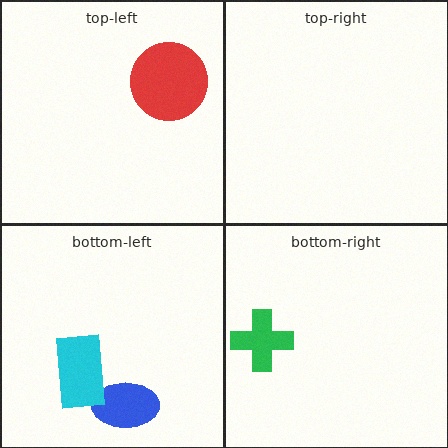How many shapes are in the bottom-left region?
2.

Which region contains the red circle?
The top-left region.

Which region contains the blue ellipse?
The bottom-left region.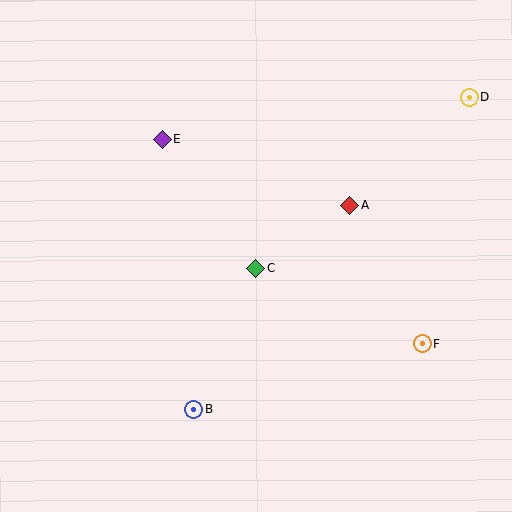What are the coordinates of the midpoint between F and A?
The midpoint between F and A is at (386, 274).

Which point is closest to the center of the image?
Point C at (256, 268) is closest to the center.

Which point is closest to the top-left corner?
Point E is closest to the top-left corner.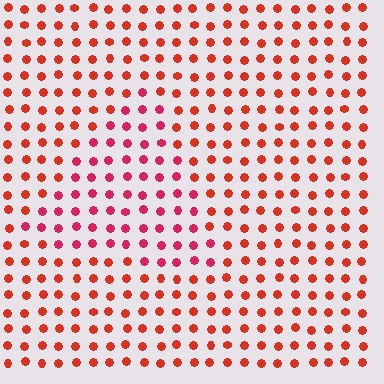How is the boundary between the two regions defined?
The boundary is defined purely by a slight shift in hue (about 25 degrees). Spacing, size, and orientation are identical on both sides.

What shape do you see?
I see a triangle.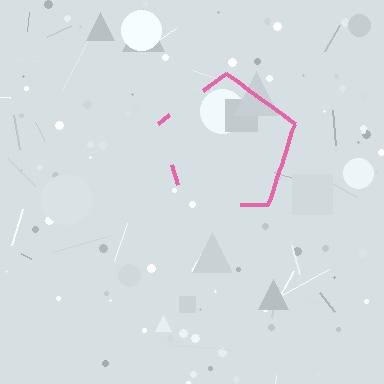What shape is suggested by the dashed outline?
The dashed outline suggests a pentagon.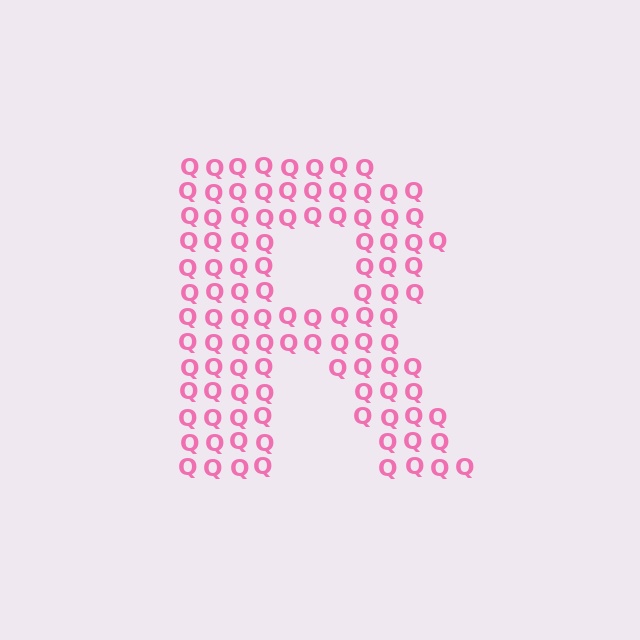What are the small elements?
The small elements are letter Q's.